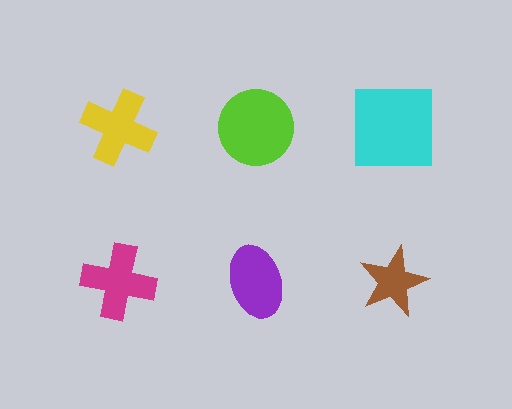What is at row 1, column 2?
A lime circle.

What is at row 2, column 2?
A purple ellipse.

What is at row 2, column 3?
A brown star.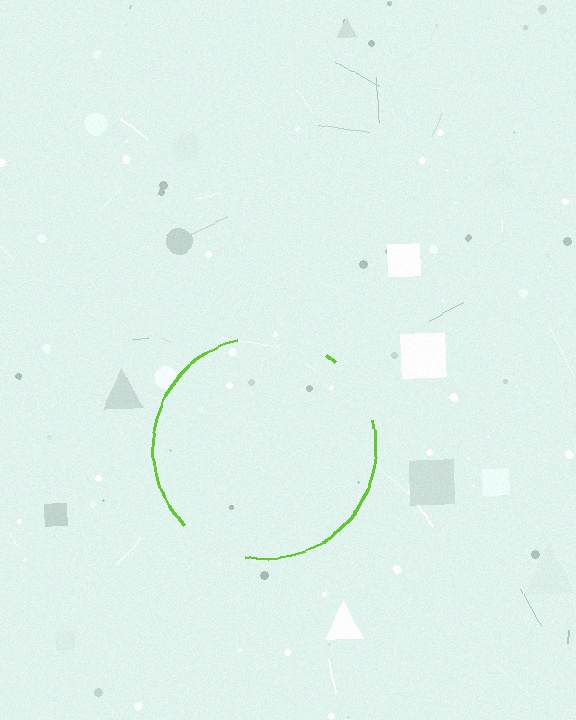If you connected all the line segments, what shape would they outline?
They would outline a circle.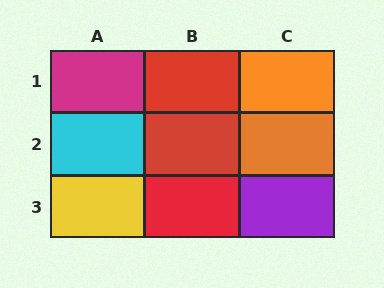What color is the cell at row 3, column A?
Yellow.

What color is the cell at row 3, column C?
Purple.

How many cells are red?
3 cells are red.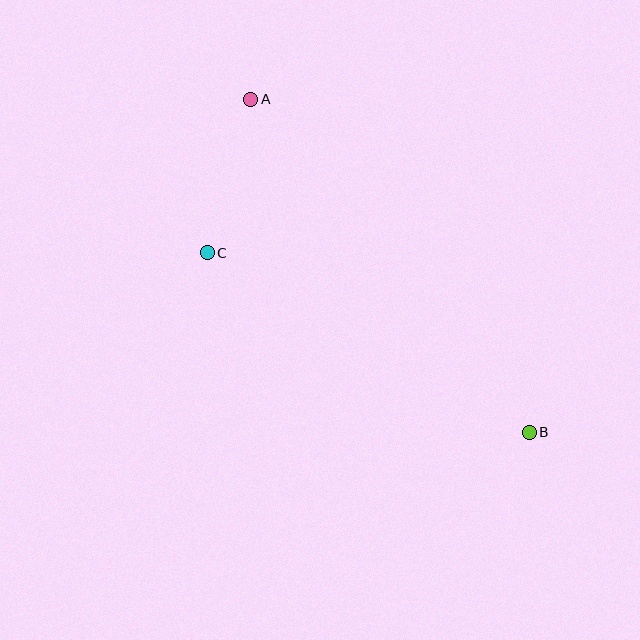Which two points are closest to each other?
Points A and C are closest to each other.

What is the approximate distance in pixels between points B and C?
The distance between B and C is approximately 369 pixels.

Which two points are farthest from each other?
Points A and B are farthest from each other.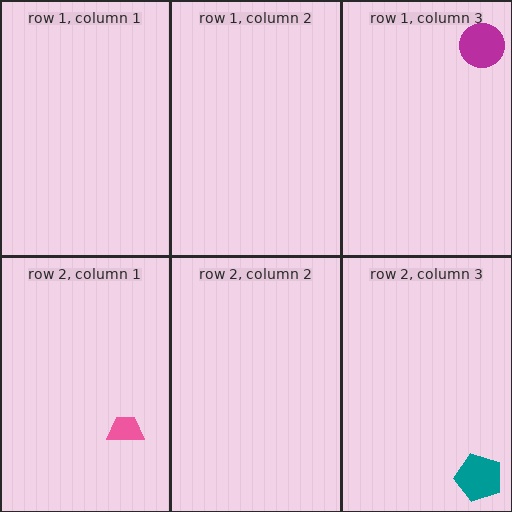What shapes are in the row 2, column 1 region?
The pink trapezoid.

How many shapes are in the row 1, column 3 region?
1.